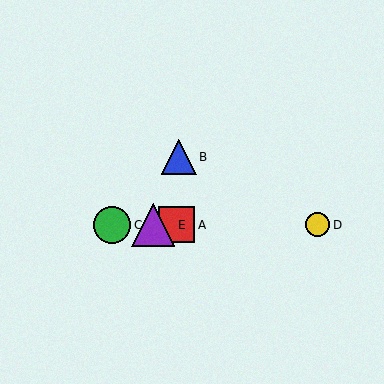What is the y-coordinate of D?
Object D is at y≈225.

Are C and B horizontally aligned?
No, C is at y≈225 and B is at y≈157.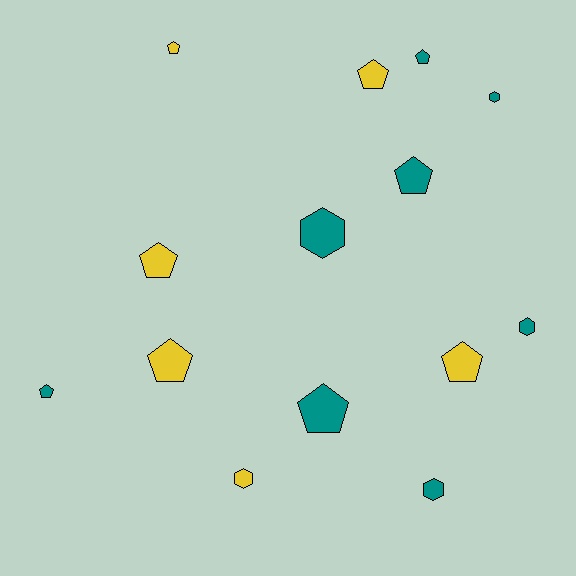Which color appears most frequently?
Teal, with 8 objects.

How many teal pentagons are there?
There are 4 teal pentagons.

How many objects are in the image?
There are 14 objects.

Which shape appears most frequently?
Pentagon, with 9 objects.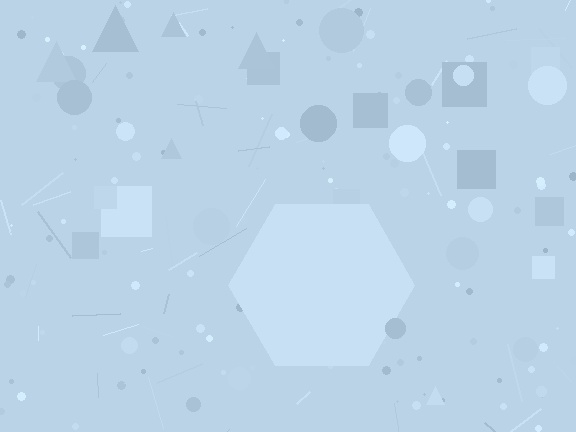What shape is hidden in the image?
A hexagon is hidden in the image.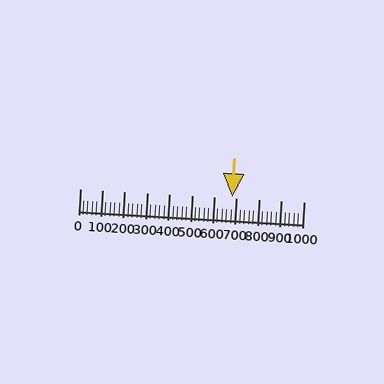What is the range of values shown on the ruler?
The ruler shows values from 0 to 1000.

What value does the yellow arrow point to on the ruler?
The yellow arrow points to approximately 682.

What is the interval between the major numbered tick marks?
The major tick marks are spaced 100 units apart.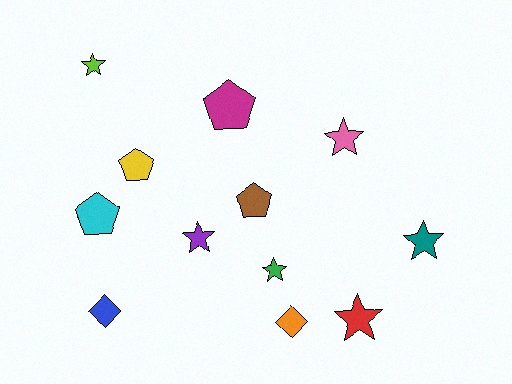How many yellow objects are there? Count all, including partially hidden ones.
There is 1 yellow object.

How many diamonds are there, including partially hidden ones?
There are 2 diamonds.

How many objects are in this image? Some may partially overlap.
There are 12 objects.